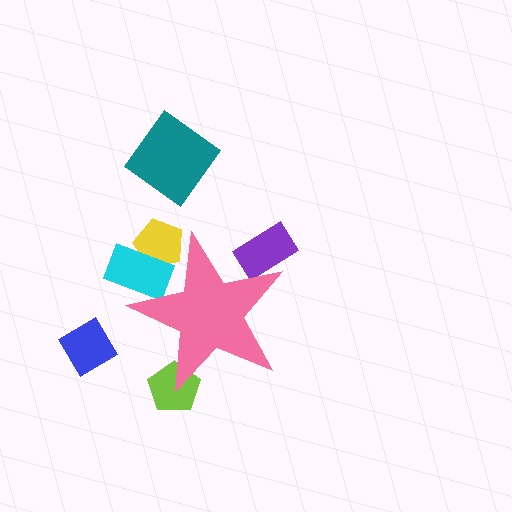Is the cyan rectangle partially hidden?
Yes, the cyan rectangle is partially hidden behind the pink star.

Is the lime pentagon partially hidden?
Yes, the lime pentagon is partially hidden behind the pink star.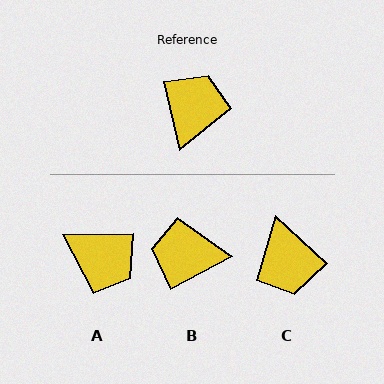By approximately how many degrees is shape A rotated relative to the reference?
Approximately 102 degrees clockwise.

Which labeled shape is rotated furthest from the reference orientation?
C, about 145 degrees away.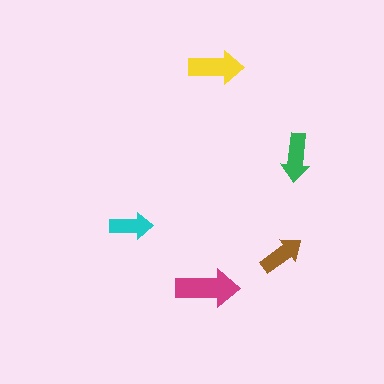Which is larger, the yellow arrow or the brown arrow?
The yellow one.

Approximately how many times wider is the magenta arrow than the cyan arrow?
About 1.5 times wider.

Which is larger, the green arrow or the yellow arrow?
The yellow one.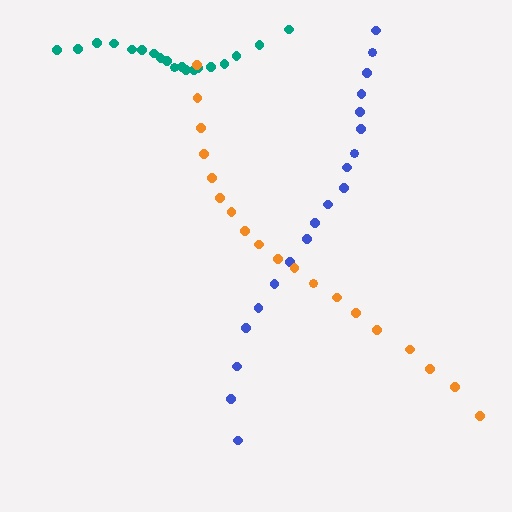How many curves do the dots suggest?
There are 3 distinct paths.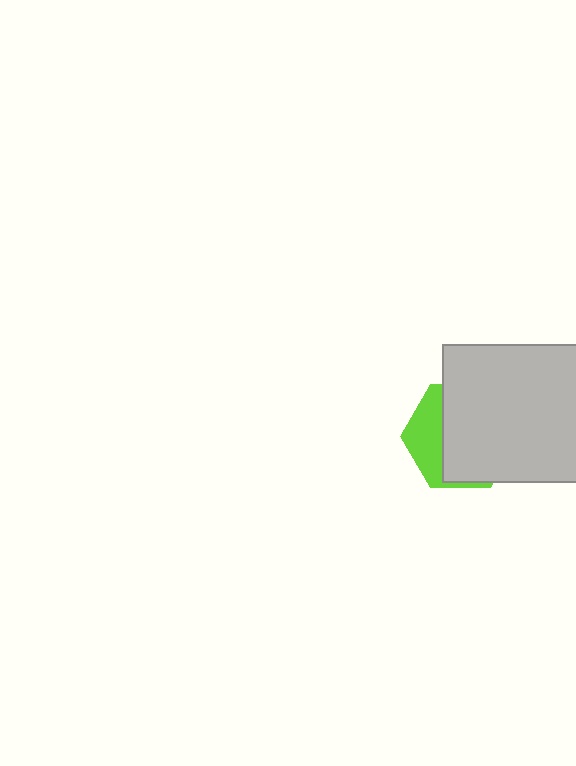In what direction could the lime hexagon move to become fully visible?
The lime hexagon could move left. That would shift it out from behind the light gray rectangle entirely.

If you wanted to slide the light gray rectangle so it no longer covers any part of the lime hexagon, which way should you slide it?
Slide it right — that is the most direct way to separate the two shapes.